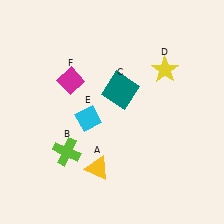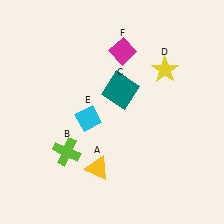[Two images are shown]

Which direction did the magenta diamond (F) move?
The magenta diamond (F) moved right.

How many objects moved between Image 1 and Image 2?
1 object moved between the two images.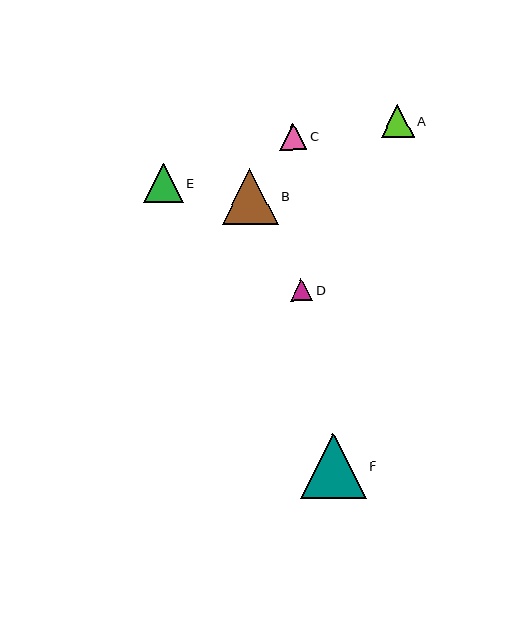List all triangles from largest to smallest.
From largest to smallest: F, B, E, A, C, D.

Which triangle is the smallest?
Triangle D is the smallest with a size of approximately 22 pixels.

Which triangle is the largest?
Triangle F is the largest with a size of approximately 65 pixels.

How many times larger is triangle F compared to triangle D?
Triangle F is approximately 3.0 times the size of triangle D.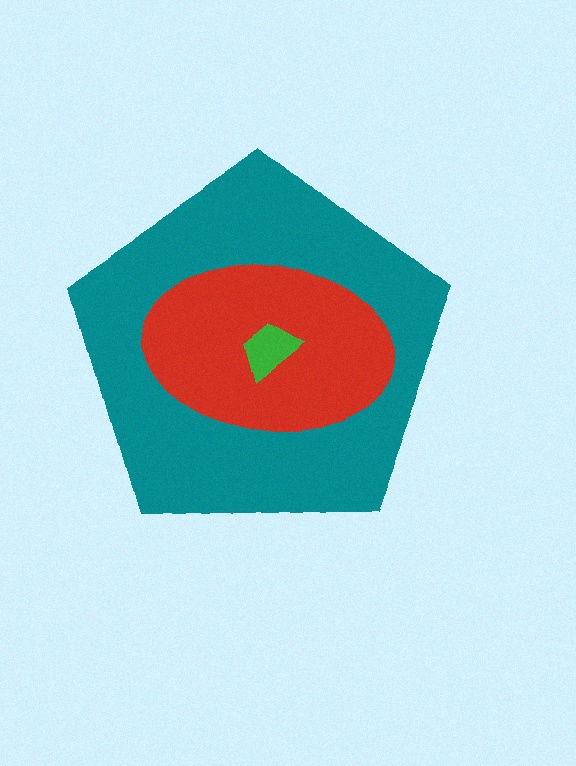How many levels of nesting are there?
3.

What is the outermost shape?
The teal pentagon.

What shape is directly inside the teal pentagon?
The red ellipse.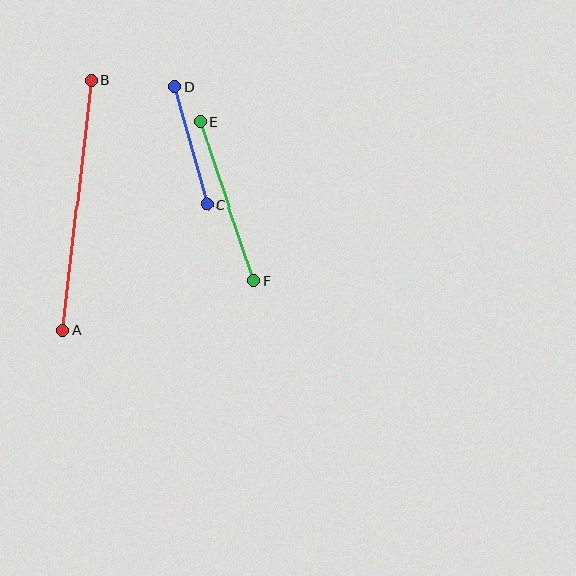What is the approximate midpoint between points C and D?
The midpoint is at approximately (191, 146) pixels.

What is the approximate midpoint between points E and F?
The midpoint is at approximately (227, 201) pixels.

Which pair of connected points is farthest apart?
Points A and B are farthest apart.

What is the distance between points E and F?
The distance is approximately 168 pixels.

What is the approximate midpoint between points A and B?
The midpoint is at approximately (77, 205) pixels.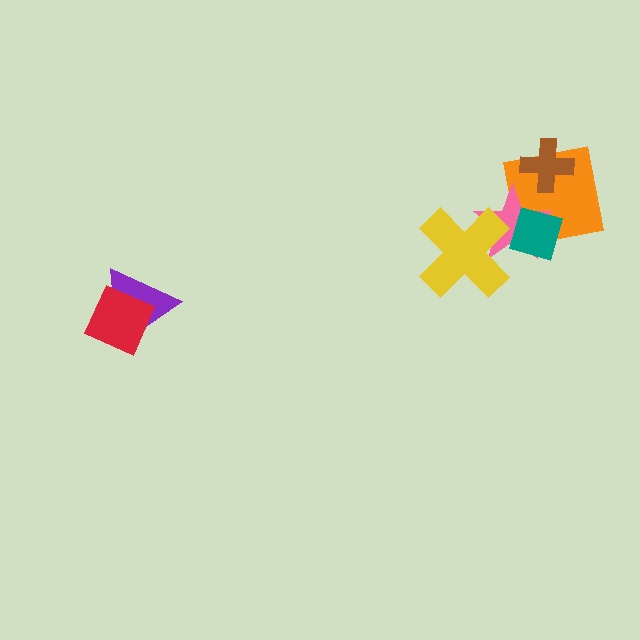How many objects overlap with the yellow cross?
1 object overlaps with the yellow cross.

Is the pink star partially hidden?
Yes, it is partially covered by another shape.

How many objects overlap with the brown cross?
1 object overlaps with the brown cross.